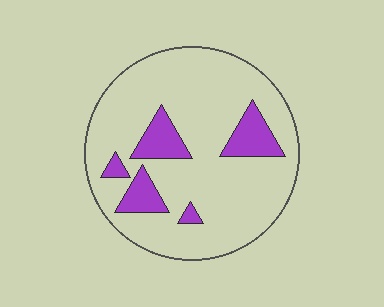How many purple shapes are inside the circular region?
5.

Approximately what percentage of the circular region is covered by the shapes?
Approximately 15%.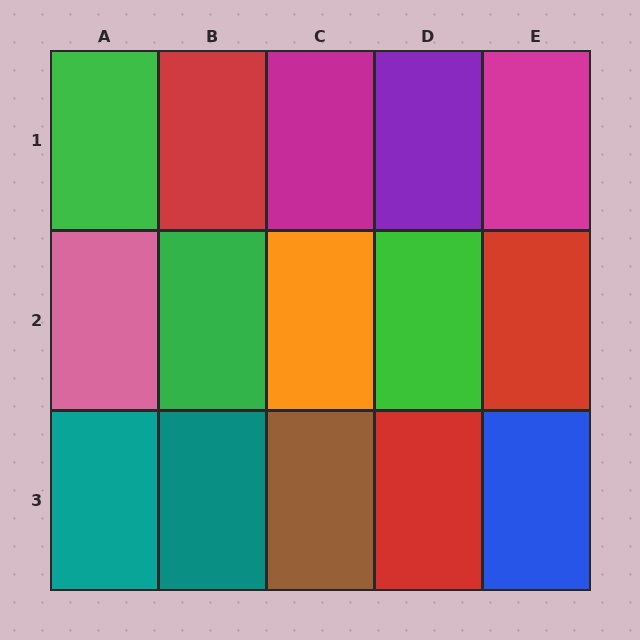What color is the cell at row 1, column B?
Red.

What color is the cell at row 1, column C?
Magenta.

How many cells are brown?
1 cell is brown.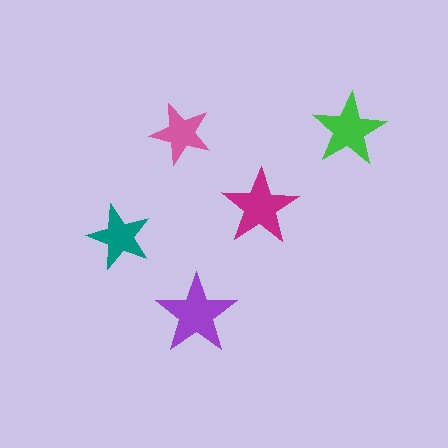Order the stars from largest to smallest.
the purple one, the magenta one, the green one, the teal one, the pink one.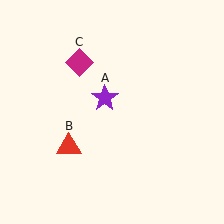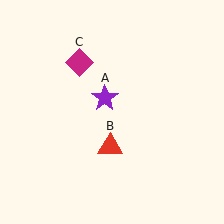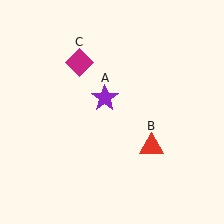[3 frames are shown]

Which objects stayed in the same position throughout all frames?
Purple star (object A) and magenta diamond (object C) remained stationary.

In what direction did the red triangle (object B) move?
The red triangle (object B) moved right.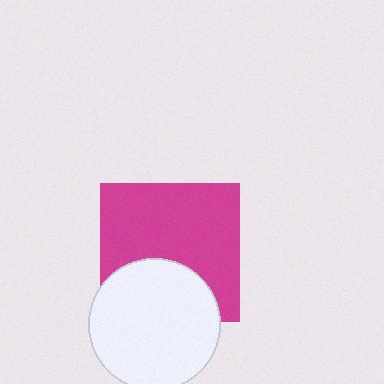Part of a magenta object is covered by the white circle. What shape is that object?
It is a square.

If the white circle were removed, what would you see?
You would see the complete magenta square.